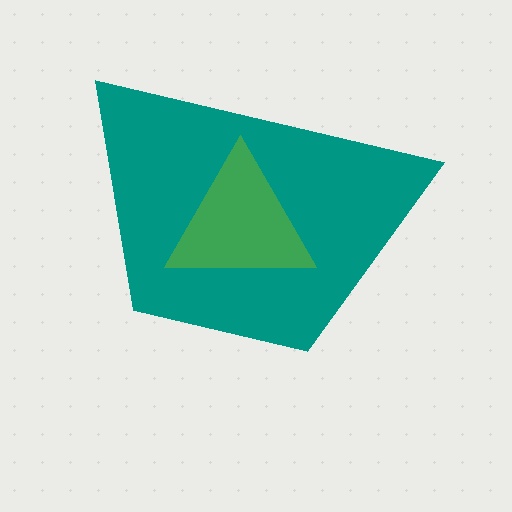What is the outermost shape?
The teal trapezoid.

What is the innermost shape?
The green triangle.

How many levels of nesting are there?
2.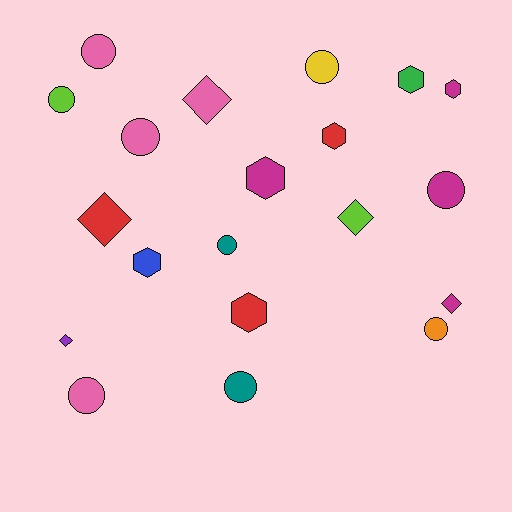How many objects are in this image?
There are 20 objects.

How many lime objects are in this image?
There are 2 lime objects.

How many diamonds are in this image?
There are 5 diamonds.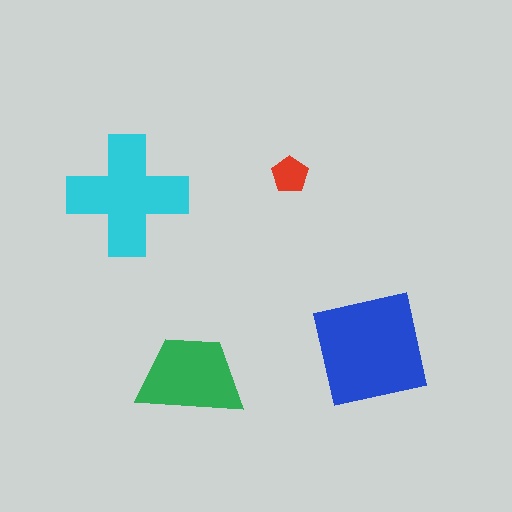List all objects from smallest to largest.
The red pentagon, the green trapezoid, the cyan cross, the blue square.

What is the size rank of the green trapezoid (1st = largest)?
3rd.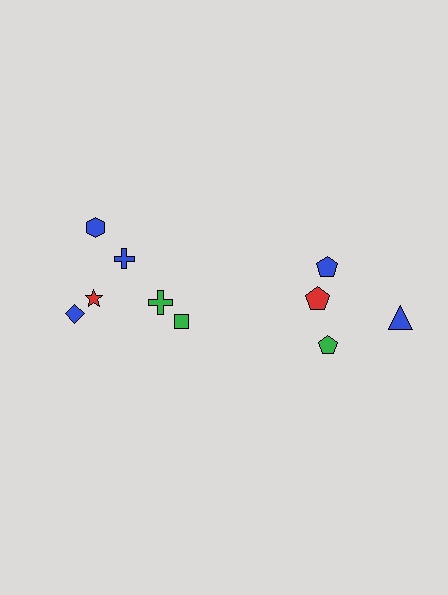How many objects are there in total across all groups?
There are 10 objects.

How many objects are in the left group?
There are 6 objects.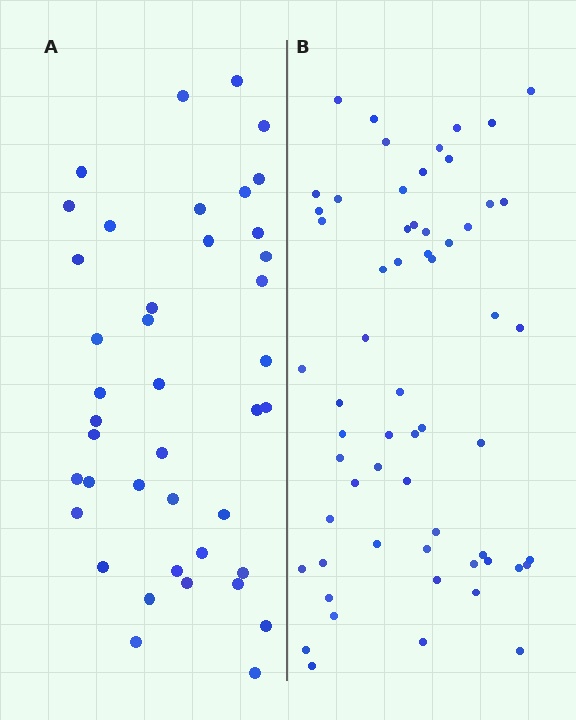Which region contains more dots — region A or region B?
Region B (the right region) has more dots.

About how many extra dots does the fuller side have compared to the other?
Region B has approximately 20 more dots than region A.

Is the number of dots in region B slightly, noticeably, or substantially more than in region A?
Region B has substantially more. The ratio is roughly 1.5 to 1.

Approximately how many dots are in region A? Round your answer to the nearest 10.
About 40 dots. (The exact count is 41, which rounds to 40.)